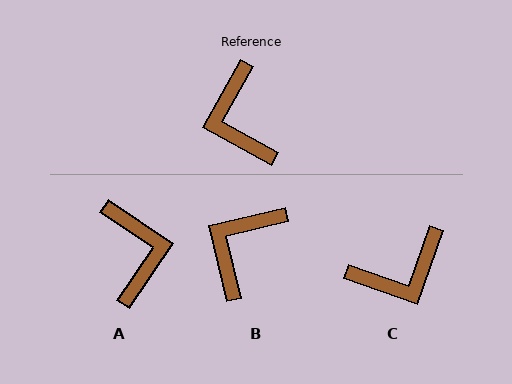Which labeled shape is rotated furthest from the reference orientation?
A, about 175 degrees away.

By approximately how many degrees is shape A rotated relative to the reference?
Approximately 175 degrees counter-clockwise.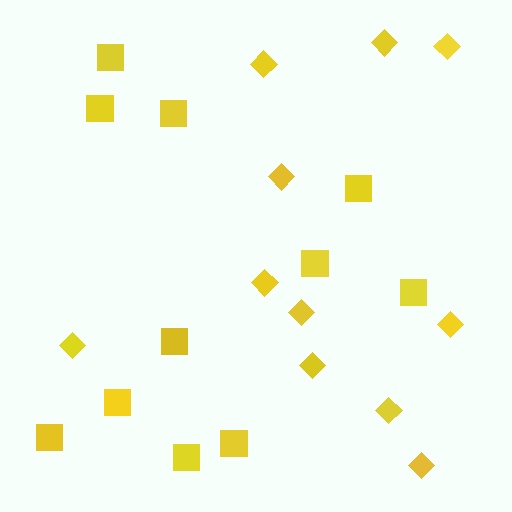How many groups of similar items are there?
There are 2 groups: one group of diamonds (11) and one group of squares (11).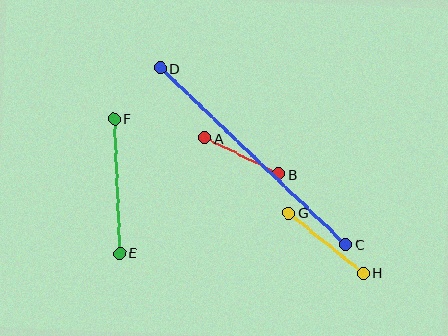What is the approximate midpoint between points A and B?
The midpoint is at approximately (242, 156) pixels.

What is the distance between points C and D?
The distance is approximately 256 pixels.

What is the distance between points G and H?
The distance is approximately 95 pixels.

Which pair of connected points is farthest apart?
Points C and D are farthest apart.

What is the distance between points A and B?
The distance is approximately 82 pixels.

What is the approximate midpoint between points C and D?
The midpoint is at approximately (253, 156) pixels.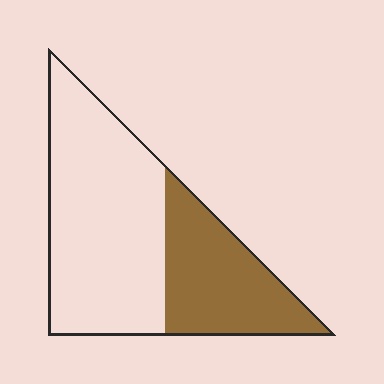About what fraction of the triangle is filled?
About one third (1/3).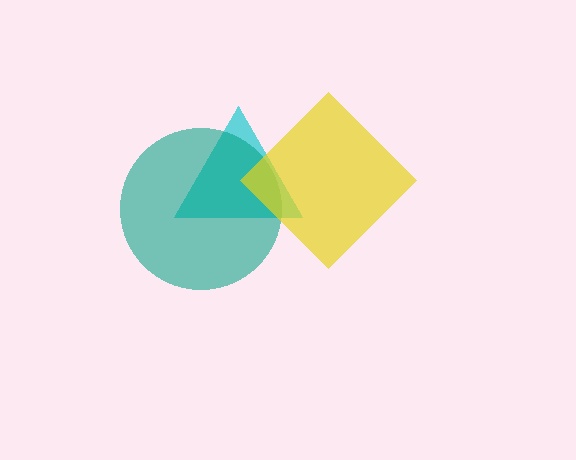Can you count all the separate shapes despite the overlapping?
Yes, there are 3 separate shapes.